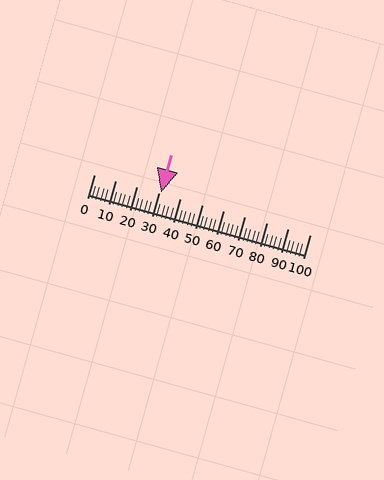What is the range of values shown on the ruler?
The ruler shows values from 0 to 100.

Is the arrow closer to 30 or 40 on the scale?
The arrow is closer to 30.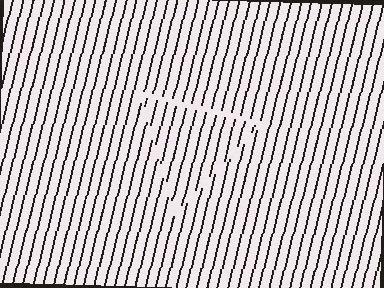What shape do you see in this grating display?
An illusory triangle. The interior of the shape contains the same grating, shifted by half a period — the contour is defined by the phase discontinuity where line-ends from the inner and outer gratings abut.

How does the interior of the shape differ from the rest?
The interior of the shape contains the same grating, shifted by half a period — the contour is defined by the phase discontinuity where line-ends from the inner and outer gratings abut.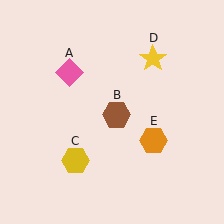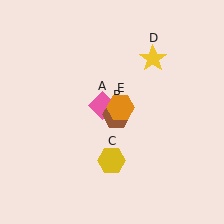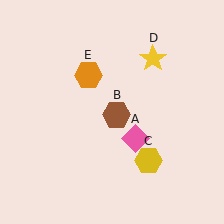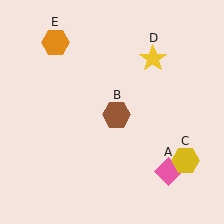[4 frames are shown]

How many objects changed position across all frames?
3 objects changed position: pink diamond (object A), yellow hexagon (object C), orange hexagon (object E).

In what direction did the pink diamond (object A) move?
The pink diamond (object A) moved down and to the right.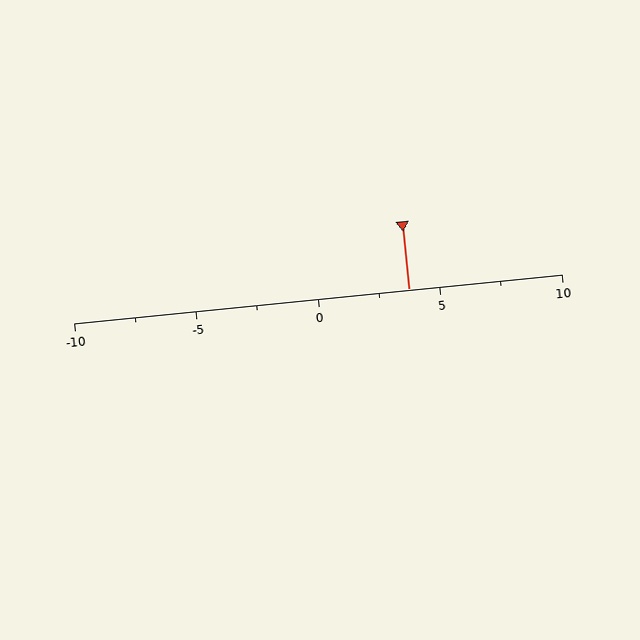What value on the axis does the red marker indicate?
The marker indicates approximately 3.8.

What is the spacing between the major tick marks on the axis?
The major ticks are spaced 5 apart.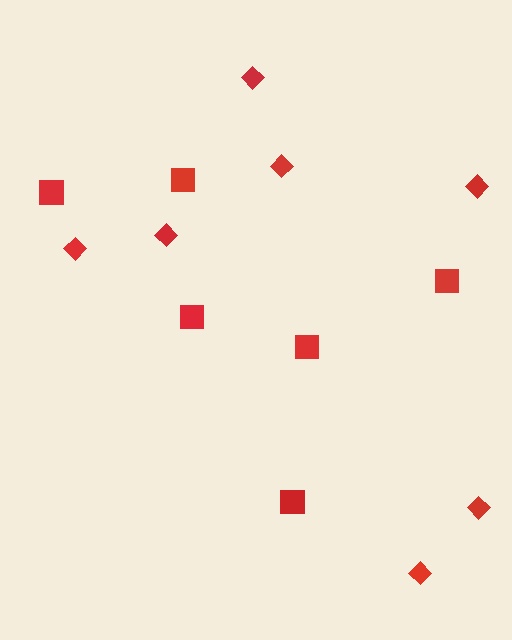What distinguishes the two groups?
There are 2 groups: one group of squares (6) and one group of diamonds (7).